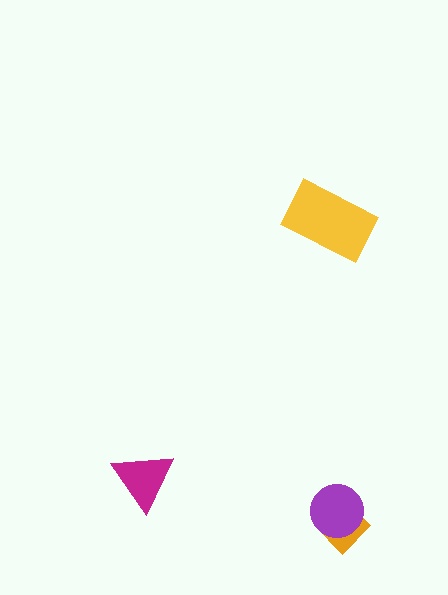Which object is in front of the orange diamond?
The purple circle is in front of the orange diamond.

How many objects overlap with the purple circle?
1 object overlaps with the purple circle.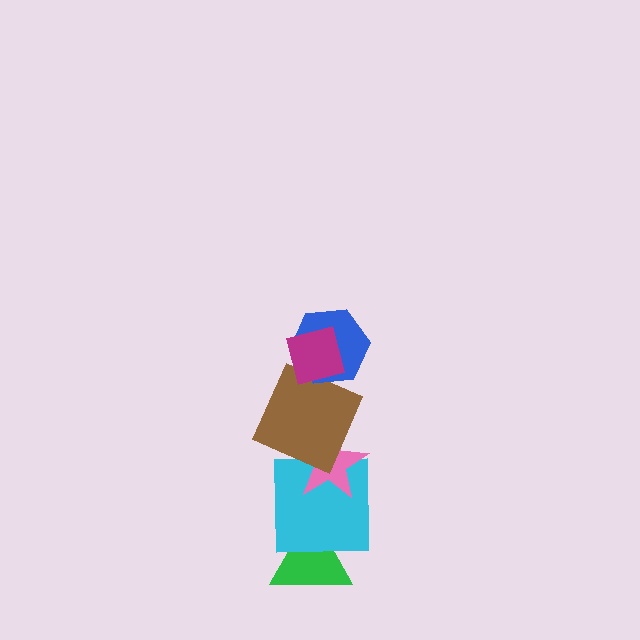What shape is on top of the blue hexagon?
The magenta square is on top of the blue hexagon.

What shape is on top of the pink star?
The brown square is on top of the pink star.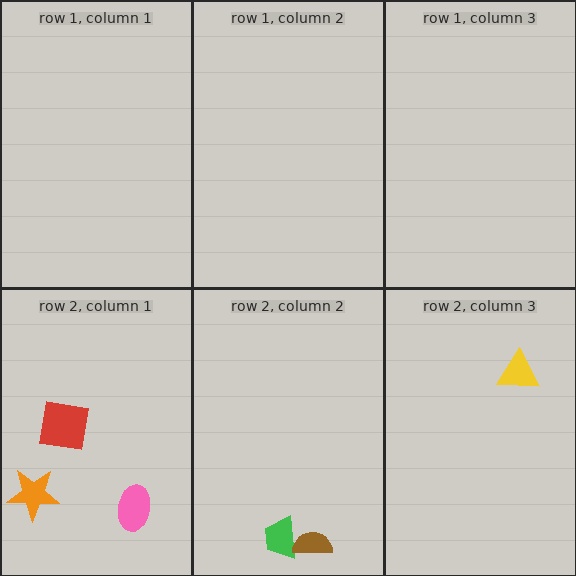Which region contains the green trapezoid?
The row 2, column 2 region.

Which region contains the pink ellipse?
The row 2, column 1 region.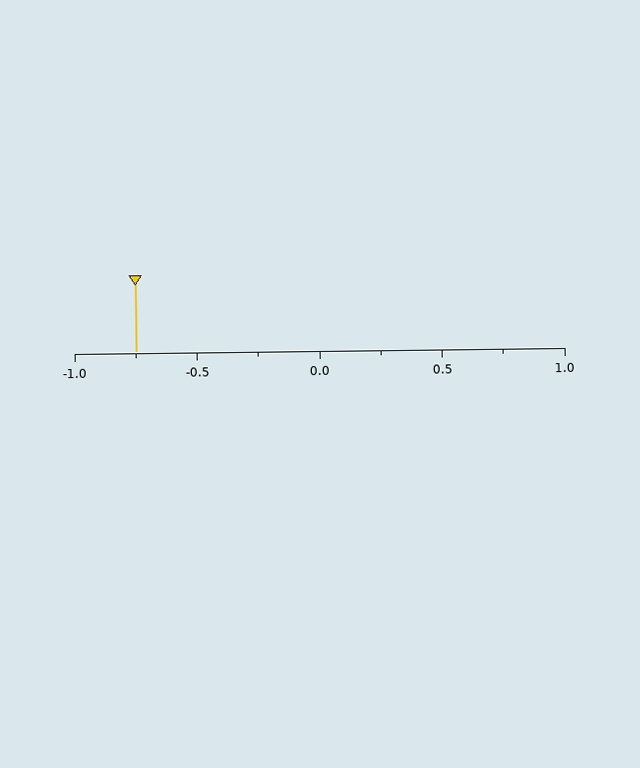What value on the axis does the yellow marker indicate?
The marker indicates approximately -0.75.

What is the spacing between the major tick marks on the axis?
The major ticks are spaced 0.5 apart.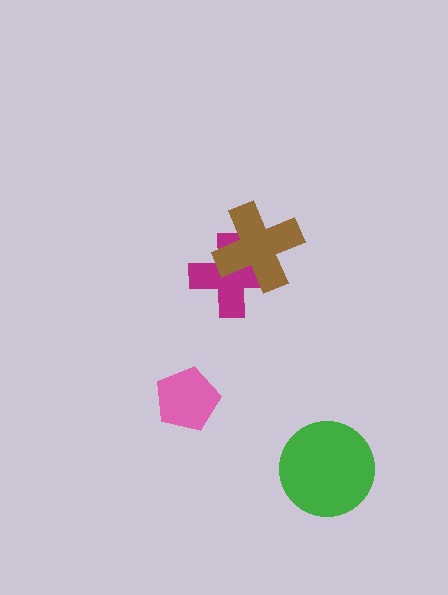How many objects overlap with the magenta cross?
1 object overlaps with the magenta cross.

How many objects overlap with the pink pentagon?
0 objects overlap with the pink pentagon.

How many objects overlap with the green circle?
0 objects overlap with the green circle.